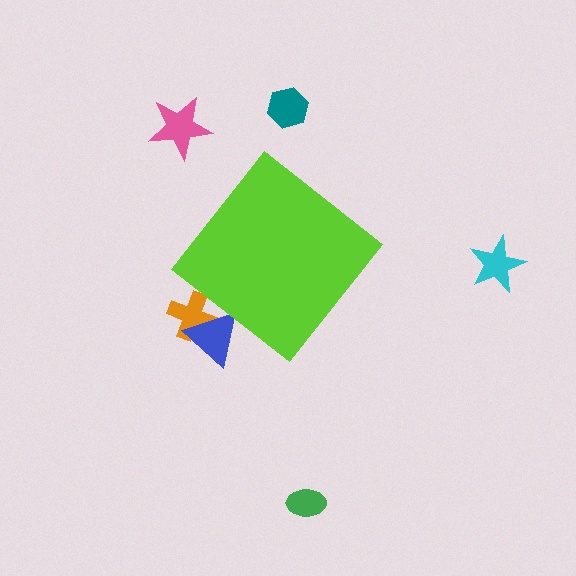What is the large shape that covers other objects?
A lime diamond.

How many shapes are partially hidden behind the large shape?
2 shapes are partially hidden.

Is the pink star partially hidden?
No, the pink star is fully visible.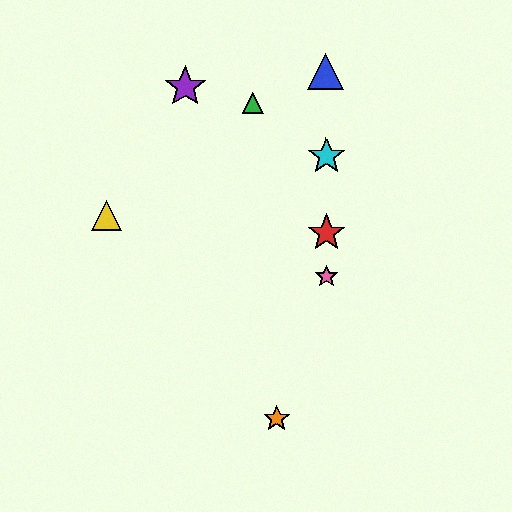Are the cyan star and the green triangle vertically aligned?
No, the cyan star is at x≈326 and the green triangle is at x≈253.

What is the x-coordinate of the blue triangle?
The blue triangle is at x≈326.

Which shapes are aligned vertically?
The red star, the blue triangle, the cyan star, the pink star are aligned vertically.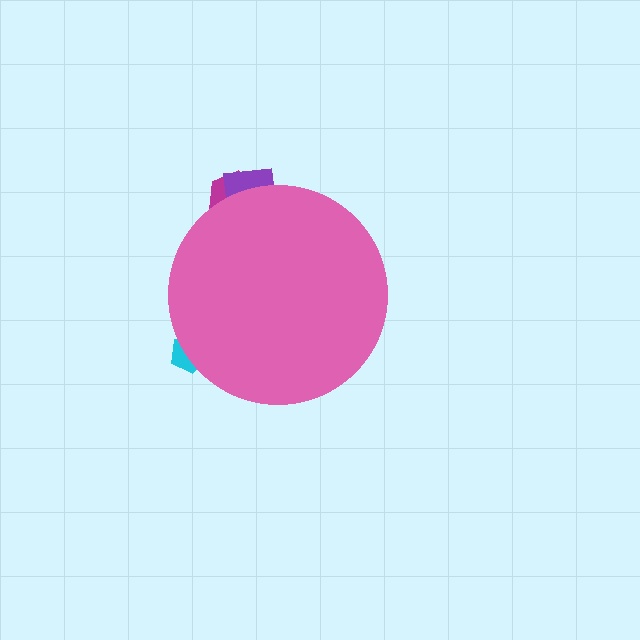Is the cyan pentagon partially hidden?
Yes, the cyan pentagon is partially hidden behind the pink circle.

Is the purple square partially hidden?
Yes, the purple square is partially hidden behind the pink circle.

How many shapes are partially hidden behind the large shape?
3 shapes are partially hidden.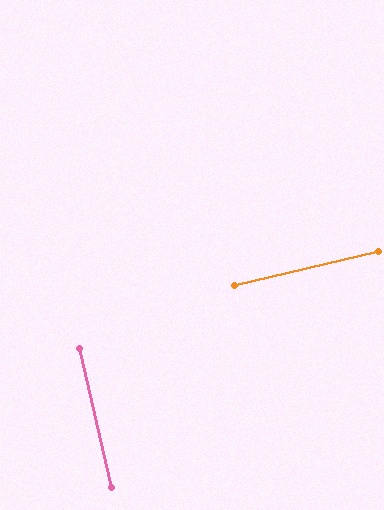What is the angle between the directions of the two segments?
Approximately 90 degrees.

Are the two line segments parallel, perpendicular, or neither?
Perpendicular — they meet at approximately 90°.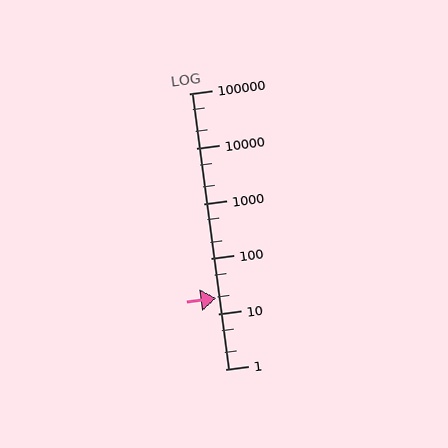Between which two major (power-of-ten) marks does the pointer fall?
The pointer is between 10 and 100.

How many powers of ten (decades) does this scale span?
The scale spans 5 decades, from 1 to 100000.